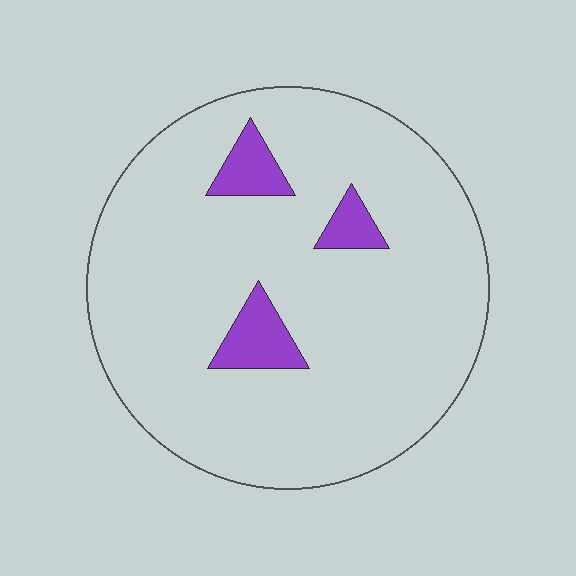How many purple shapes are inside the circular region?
3.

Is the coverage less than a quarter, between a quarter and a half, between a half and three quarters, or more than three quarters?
Less than a quarter.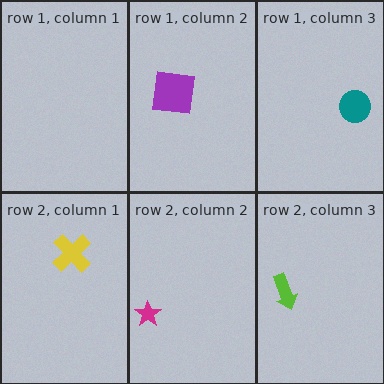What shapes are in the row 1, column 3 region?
The teal circle.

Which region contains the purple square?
The row 1, column 2 region.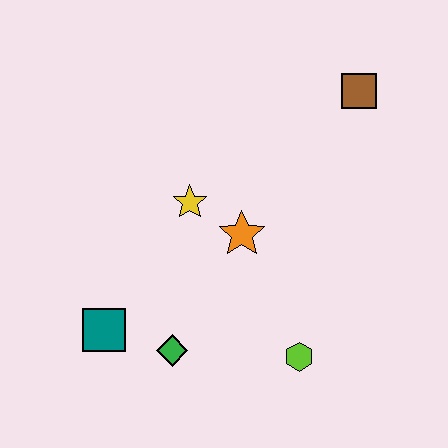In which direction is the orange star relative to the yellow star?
The orange star is to the right of the yellow star.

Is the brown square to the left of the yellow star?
No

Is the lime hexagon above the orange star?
No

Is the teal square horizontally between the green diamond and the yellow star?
No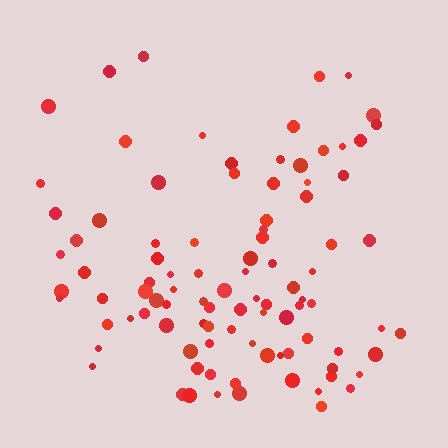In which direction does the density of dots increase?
From top to bottom, with the bottom side densest.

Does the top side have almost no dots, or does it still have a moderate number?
Still a moderate number, just noticeably fewer than the bottom.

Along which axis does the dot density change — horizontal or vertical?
Vertical.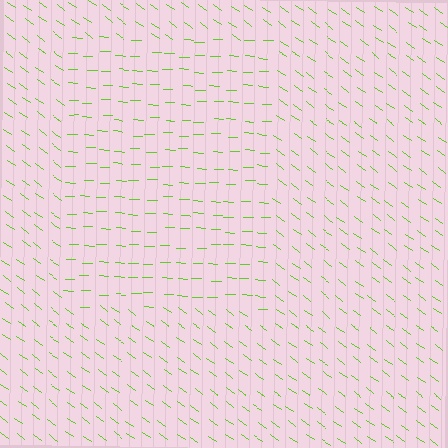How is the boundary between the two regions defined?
The boundary is defined purely by a change in line orientation (approximately 33 degrees difference). All lines are the same color and thickness.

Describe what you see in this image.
The image is filled with small lime line segments. A rectangle region in the image has lines oriented differently from the surrounding lines, creating a visible texture boundary.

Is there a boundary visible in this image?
Yes, there is a texture boundary formed by a change in line orientation.